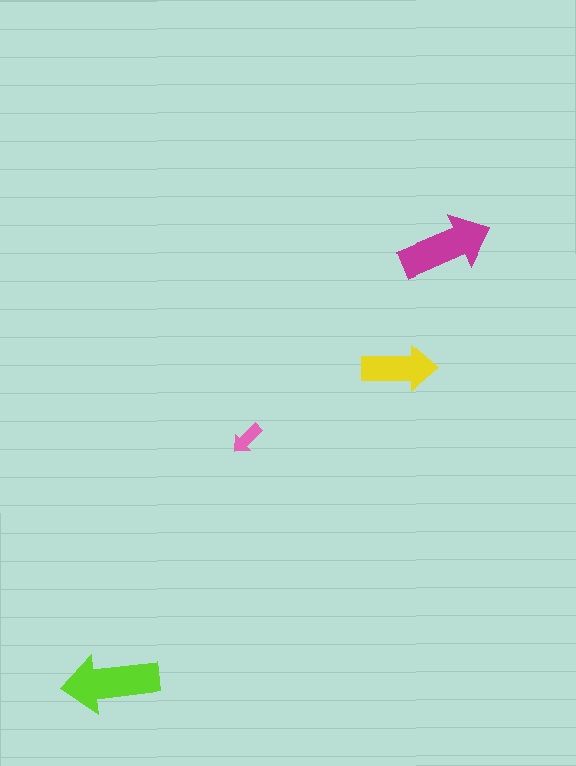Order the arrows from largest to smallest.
the lime one, the magenta one, the yellow one, the pink one.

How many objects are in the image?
There are 4 objects in the image.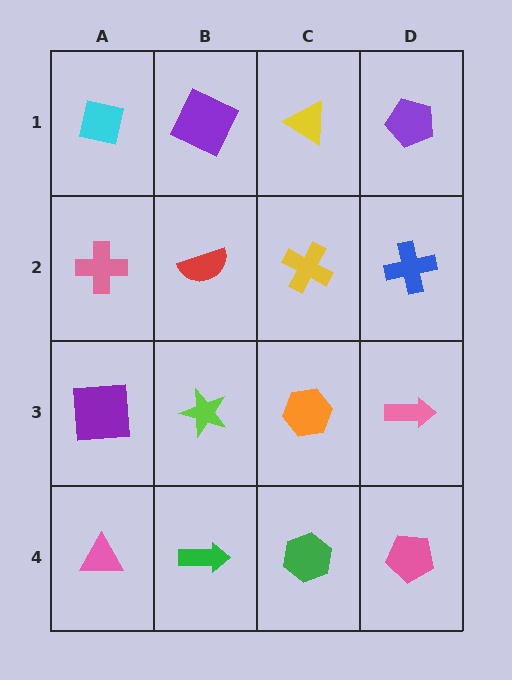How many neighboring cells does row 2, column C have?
4.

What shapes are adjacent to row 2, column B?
A purple square (row 1, column B), a lime star (row 3, column B), a pink cross (row 2, column A), a yellow cross (row 2, column C).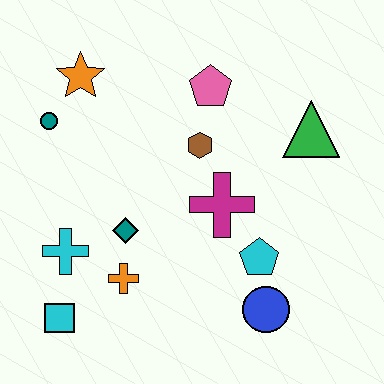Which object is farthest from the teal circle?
The blue circle is farthest from the teal circle.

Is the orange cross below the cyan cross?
Yes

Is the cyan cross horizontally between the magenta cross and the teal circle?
Yes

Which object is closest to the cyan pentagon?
The blue circle is closest to the cyan pentagon.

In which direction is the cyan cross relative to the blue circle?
The cyan cross is to the left of the blue circle.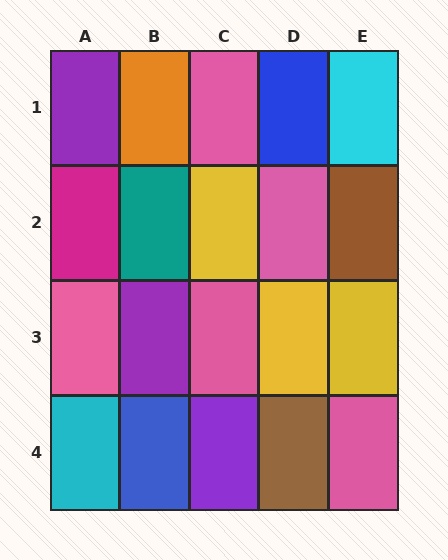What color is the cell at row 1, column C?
Pink.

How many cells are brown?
2 cells are brown.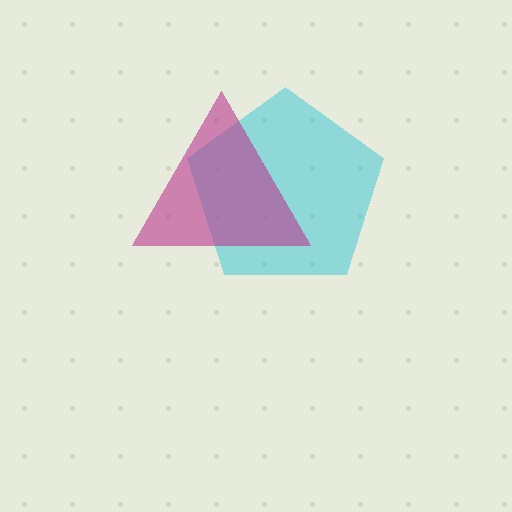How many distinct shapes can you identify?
There are 2 distinct shapes: a cyan pentagon, a magenta triangle.